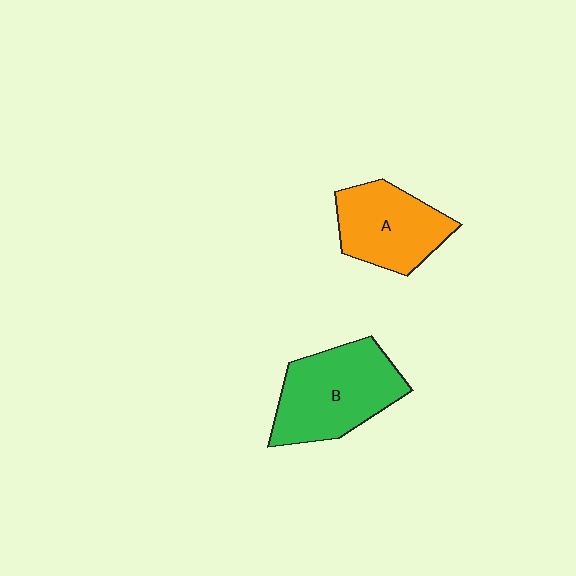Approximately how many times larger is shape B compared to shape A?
Approximately 1.3 times.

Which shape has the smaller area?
Shape A (orange).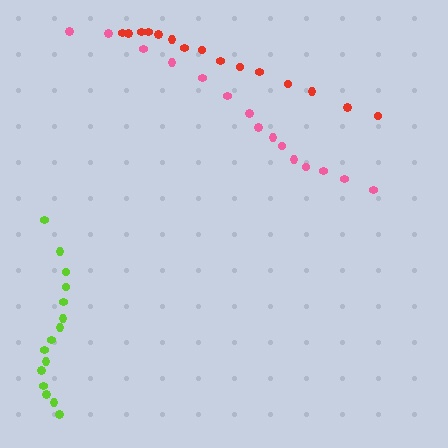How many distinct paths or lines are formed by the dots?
There are 3 distinct paths.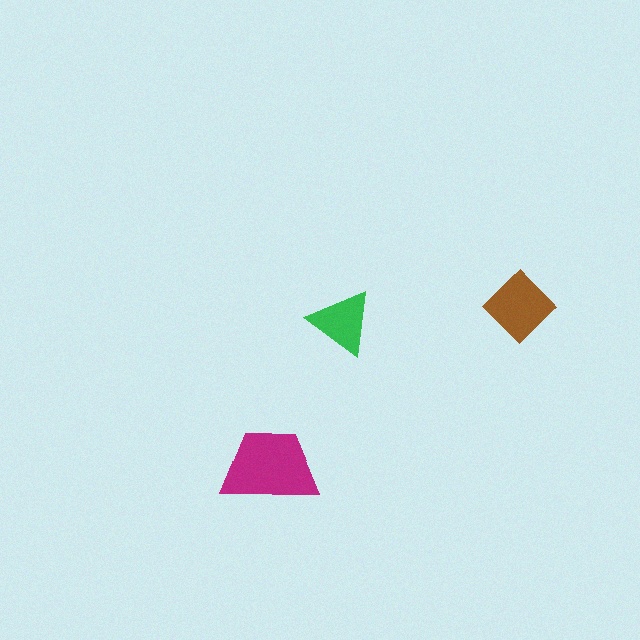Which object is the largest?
The magenta trapezoid.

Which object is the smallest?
The green triangle.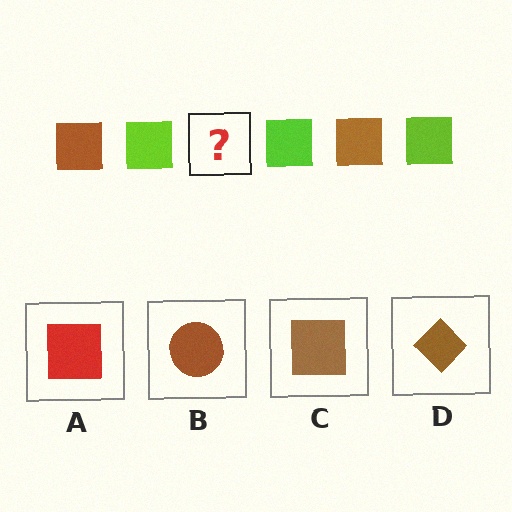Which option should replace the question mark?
Option C.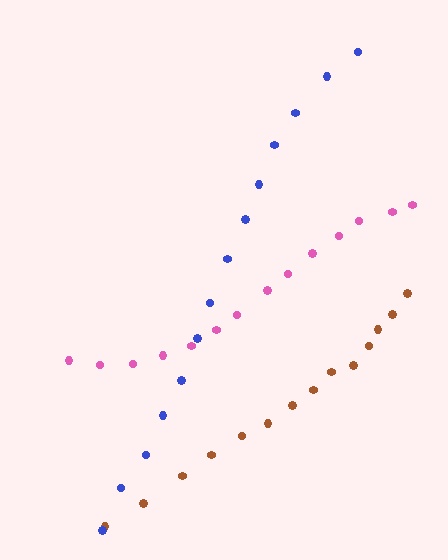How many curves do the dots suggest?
There are 3 distinct paths.